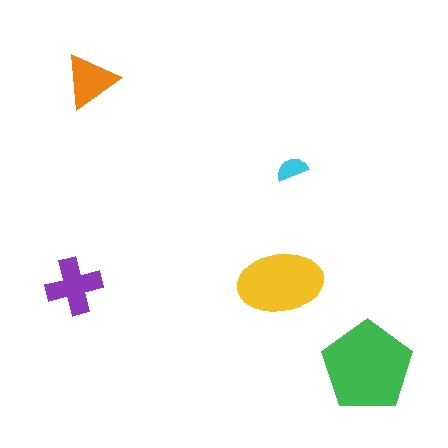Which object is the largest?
The green pentagon.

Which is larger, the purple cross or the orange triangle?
The purple cross.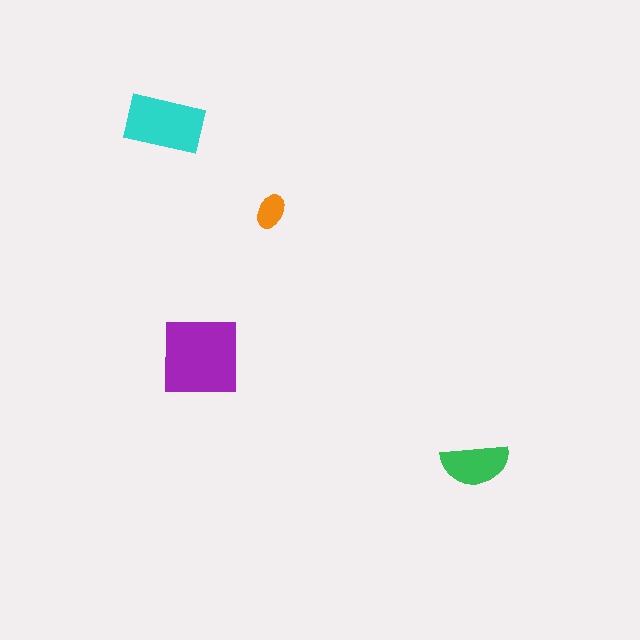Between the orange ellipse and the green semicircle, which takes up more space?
The green semicircle.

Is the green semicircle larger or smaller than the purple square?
Smaller.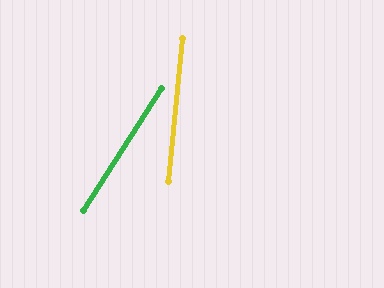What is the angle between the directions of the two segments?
Approximately 27 degrees.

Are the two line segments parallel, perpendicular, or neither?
Neither parallel nor perpendicular — they differ by about 27°.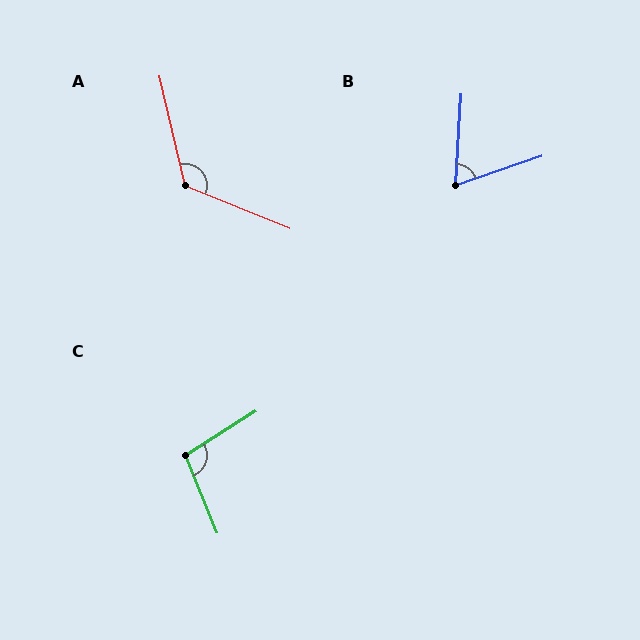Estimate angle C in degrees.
Approximately 100 degrees.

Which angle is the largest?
A, at approximately 125 degrees.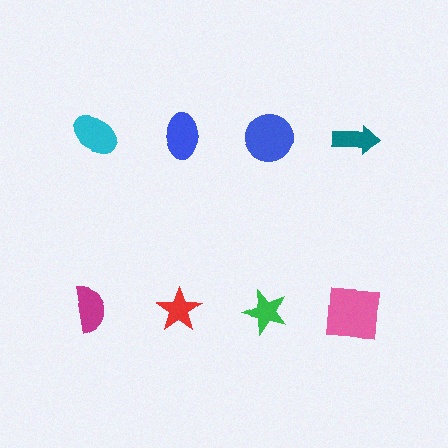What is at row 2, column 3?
A green star.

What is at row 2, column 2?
A red star.